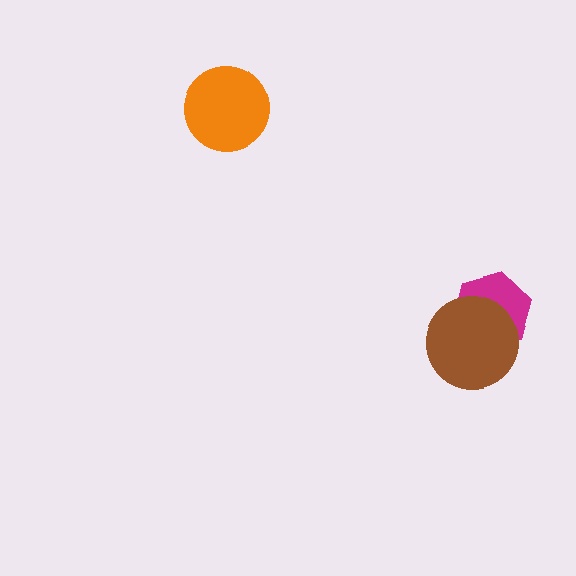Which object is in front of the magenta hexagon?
The brown circle is in front of the magenta hexagon.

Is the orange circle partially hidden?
No, no other shape covers it.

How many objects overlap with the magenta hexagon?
1 object overlaps with the magenta hexagon.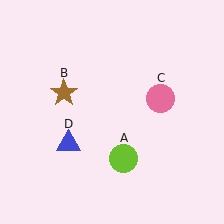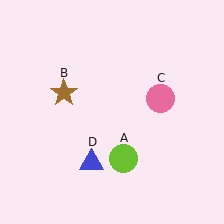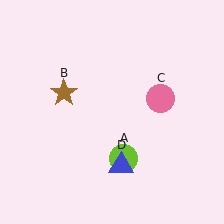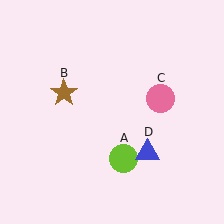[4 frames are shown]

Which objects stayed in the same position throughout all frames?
Lime circle (object A) and brown star (object B) and pink circle (object C) remained stationary.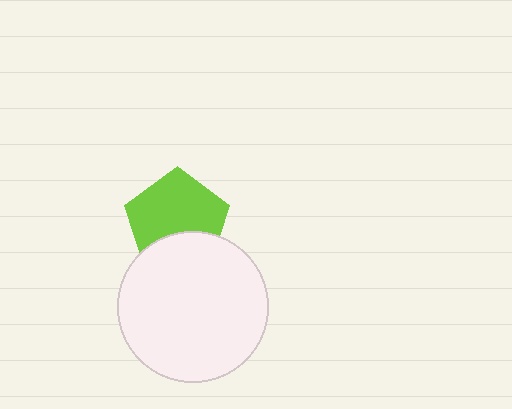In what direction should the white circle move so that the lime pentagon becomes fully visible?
The white circle should move down. That is the shortest direction to clear the overlap and leave the lime pentagon fully visible.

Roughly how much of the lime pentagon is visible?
Most of it is visible (roughly 68%).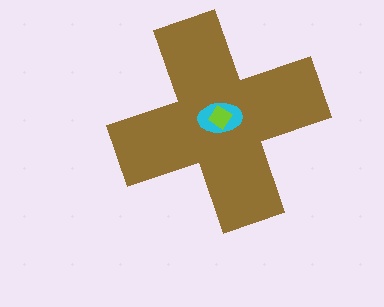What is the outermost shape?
The brown cross.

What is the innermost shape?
The lime diamond.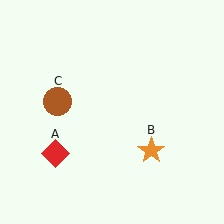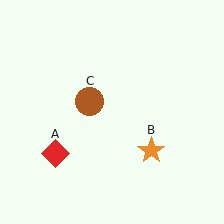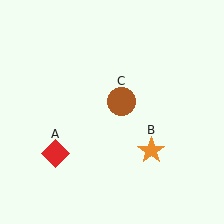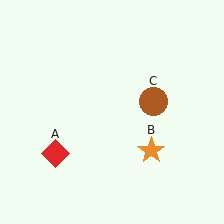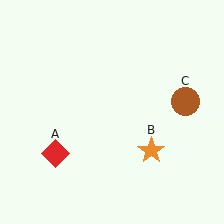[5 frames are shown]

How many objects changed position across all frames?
1 object changed position: brown circle (object C).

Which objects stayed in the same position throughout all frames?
Red diamond (object A) and orange star (object B) remained stationary.